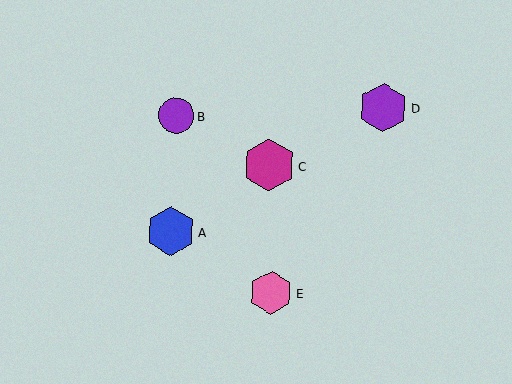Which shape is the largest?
The magenta hexagon (labeled C) is the largest.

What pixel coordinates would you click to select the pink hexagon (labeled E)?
Click at (271, 293) to select the pink hexagon E.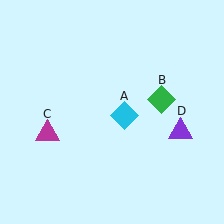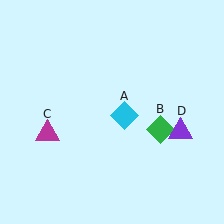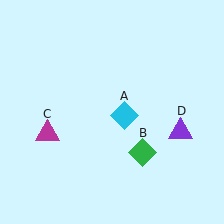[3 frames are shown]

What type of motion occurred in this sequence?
The green diamond (object B) rotated clockwise around the center of the scene.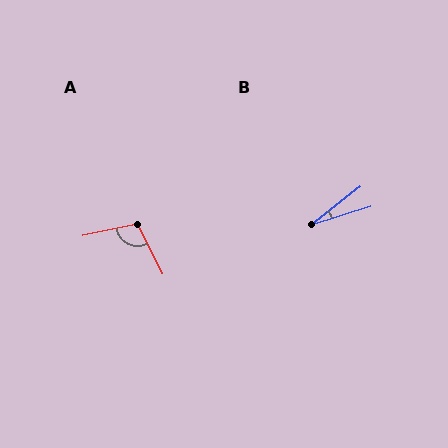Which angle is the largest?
A, at approximately 105 degrees.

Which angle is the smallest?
B, at approximately 20 degrees.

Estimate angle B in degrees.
Approximately 20 degrees.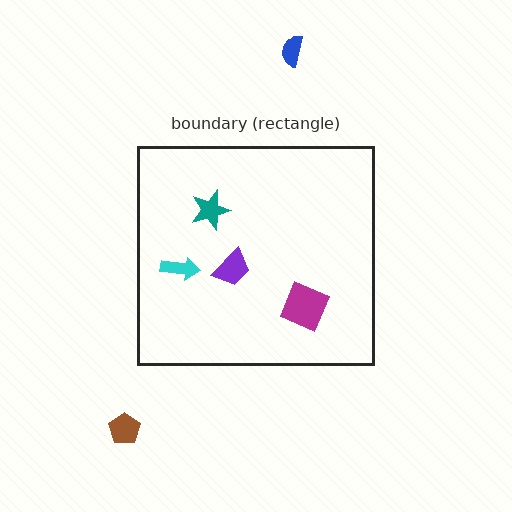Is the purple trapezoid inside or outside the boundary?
Inside.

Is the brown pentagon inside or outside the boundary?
Outside.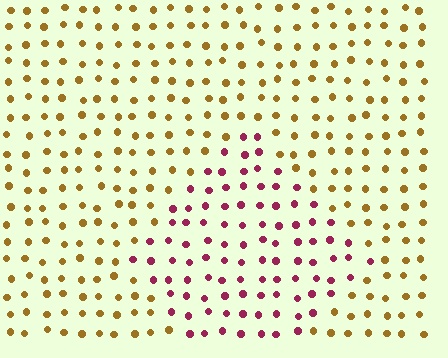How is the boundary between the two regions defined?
The boundary is defined purely by a slight shift in hue (about 65 degrees). Spacing, size, and orientation are identical on both sides.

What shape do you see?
I see a diamond.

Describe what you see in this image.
The image is filled with small brown elements in a uniform arrangement. A diamond-shaped region is visible where the elements are tinted to a slightly different hue, forming a subtle color boundary.